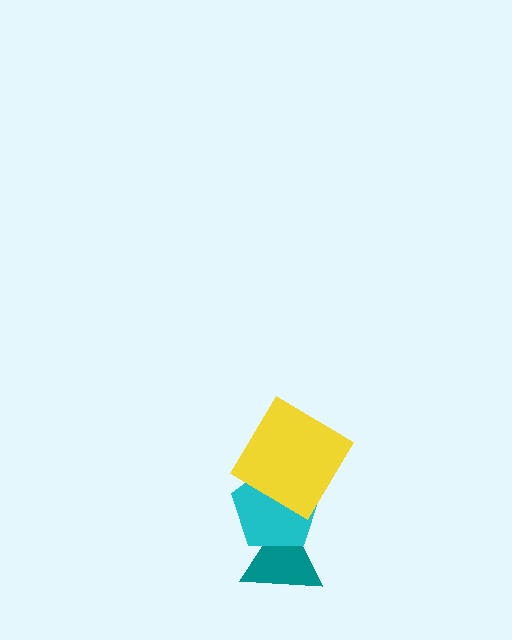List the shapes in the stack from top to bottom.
From top to bottom: the yellow diamond, the cyan pentagon, the teal triangle.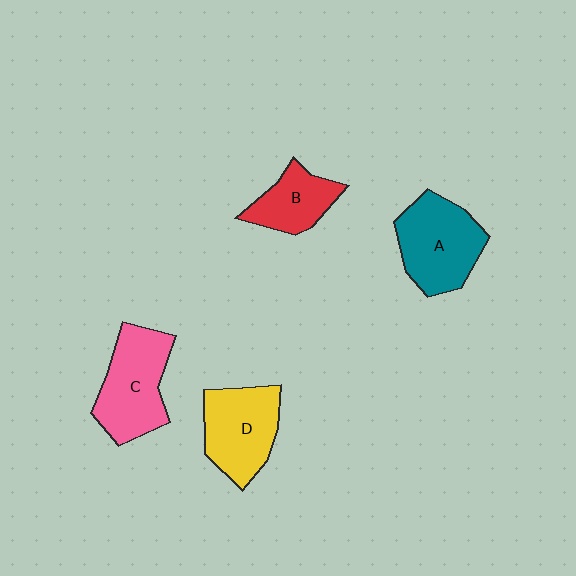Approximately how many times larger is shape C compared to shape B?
Approximately 1.6 times.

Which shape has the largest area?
Shape C (pink).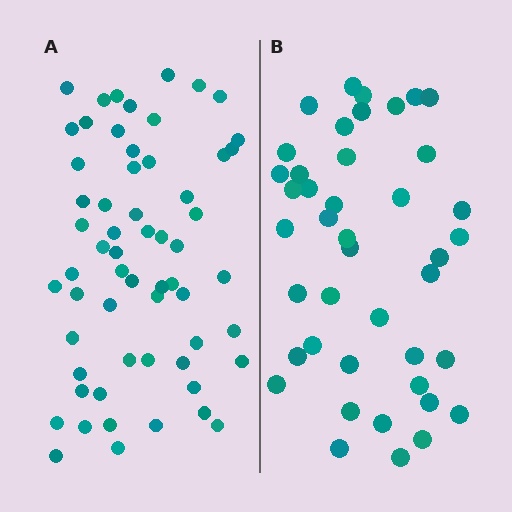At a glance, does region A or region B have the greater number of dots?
Region A (the left region) has more dots.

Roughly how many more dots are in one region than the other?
Region A has approximately 20 more dots than region B.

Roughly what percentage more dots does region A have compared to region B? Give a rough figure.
About 45% more.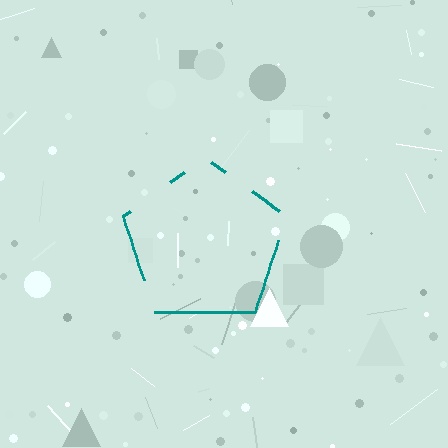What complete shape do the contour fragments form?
The contour fragments form a pentagon.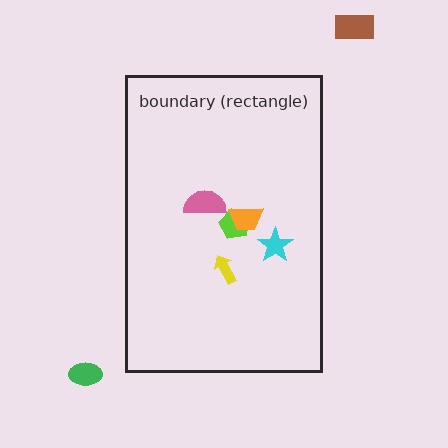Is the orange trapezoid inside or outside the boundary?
Inside.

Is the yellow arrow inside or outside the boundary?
Inside.